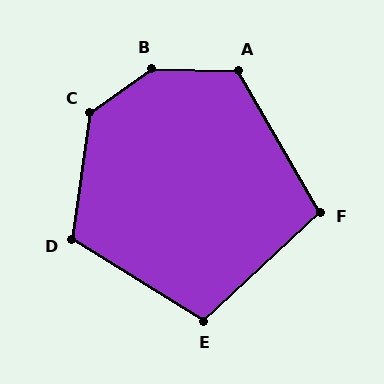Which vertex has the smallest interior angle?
F, at approximately 103 degrees.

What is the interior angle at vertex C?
Approximately 134 degrees (obtuse).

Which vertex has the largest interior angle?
B, at approximately 143 degrees.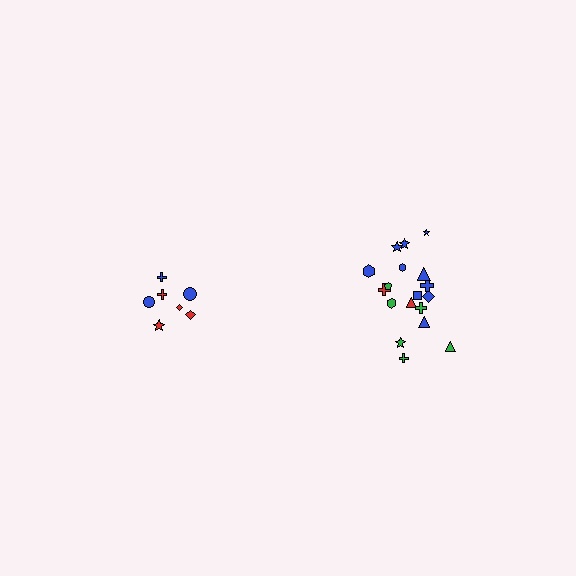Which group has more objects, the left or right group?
The right group.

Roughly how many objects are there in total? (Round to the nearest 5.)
Roughly 25 objects in total.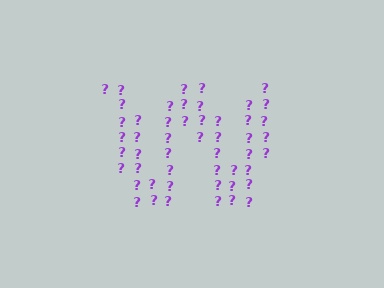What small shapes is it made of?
It is made of small question marks.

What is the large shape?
The large shape is the letter W.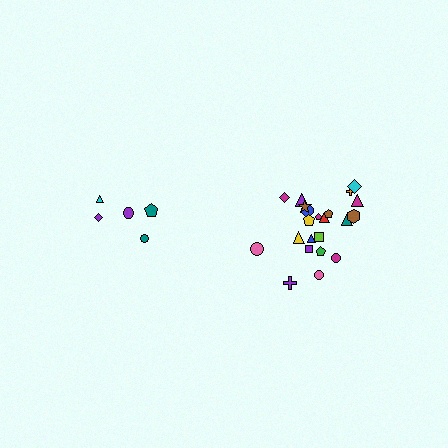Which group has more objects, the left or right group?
The right group.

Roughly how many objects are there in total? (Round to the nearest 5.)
Roughly 25 objects in total.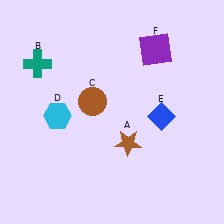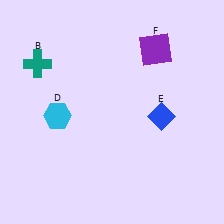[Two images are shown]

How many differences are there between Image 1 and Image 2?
There are 2 differences between the two images.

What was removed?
The brown star (A), the brown circle (C) were removed in Image 2.